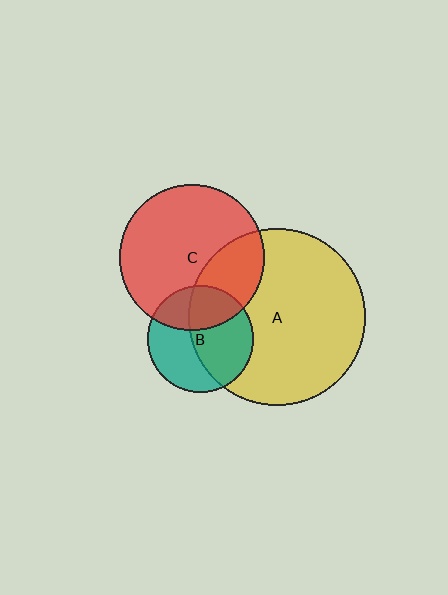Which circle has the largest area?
Circle A (yellow).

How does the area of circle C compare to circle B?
Approximately 1.9 times.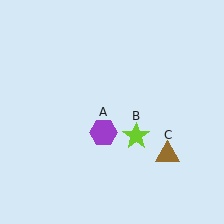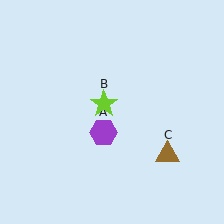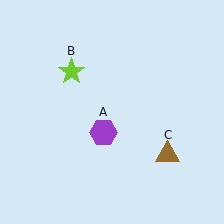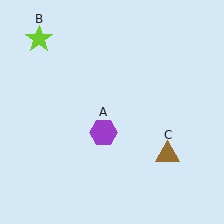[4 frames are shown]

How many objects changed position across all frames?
1 object changed position: lime star (object B).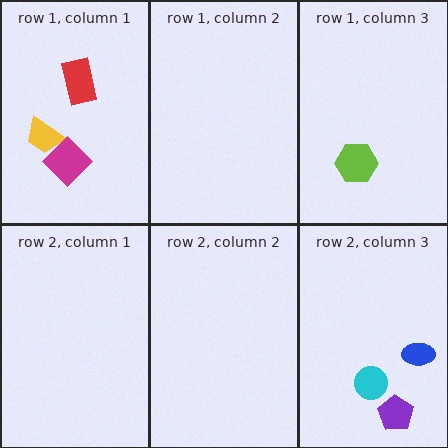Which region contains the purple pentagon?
The row 2, column 3 region.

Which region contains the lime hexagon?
The row 1, column 3 region.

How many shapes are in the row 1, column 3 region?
1.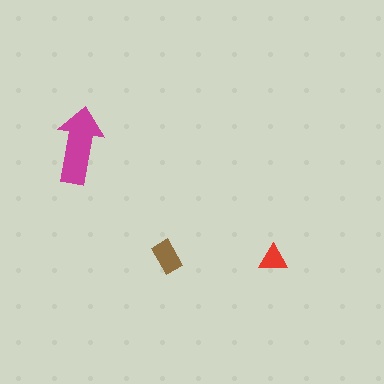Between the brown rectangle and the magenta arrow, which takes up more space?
The magenta arrow.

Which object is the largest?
The magenta arrow.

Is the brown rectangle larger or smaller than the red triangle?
Larger.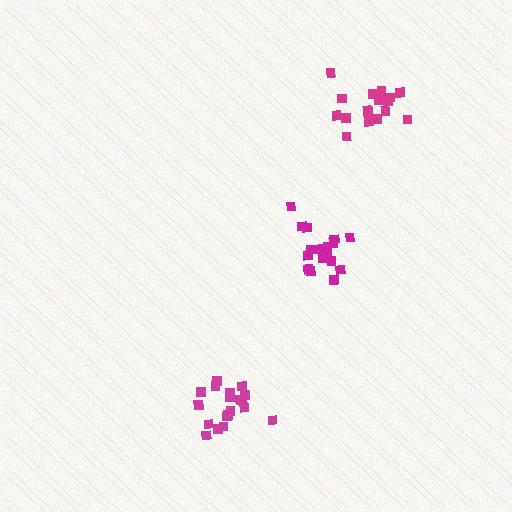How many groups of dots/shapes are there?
There are 3 groups.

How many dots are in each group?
Group 1: 18 dots, Group 2: 19 dots, Group 3: 19 dots (56 total).